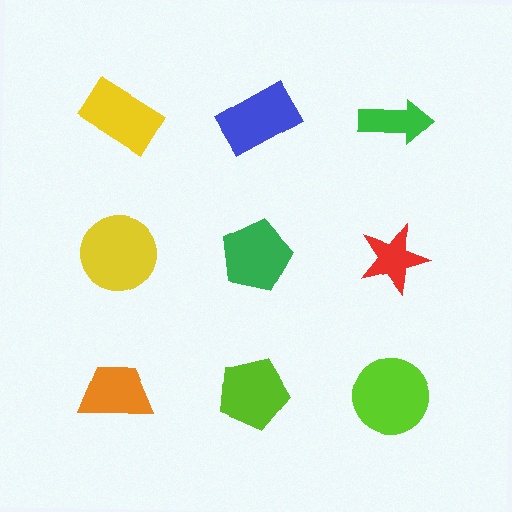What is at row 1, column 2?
A blue rectangle.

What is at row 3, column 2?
A lime pentagon.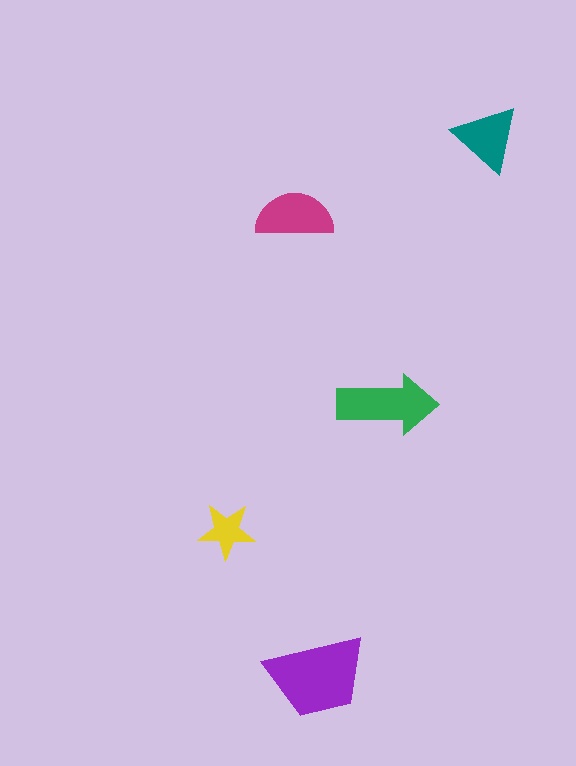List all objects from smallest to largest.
The yellow star, the teal triangle, the magenta semicircle, the green arrow, the purple trapezoid.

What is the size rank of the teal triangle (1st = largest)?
4th.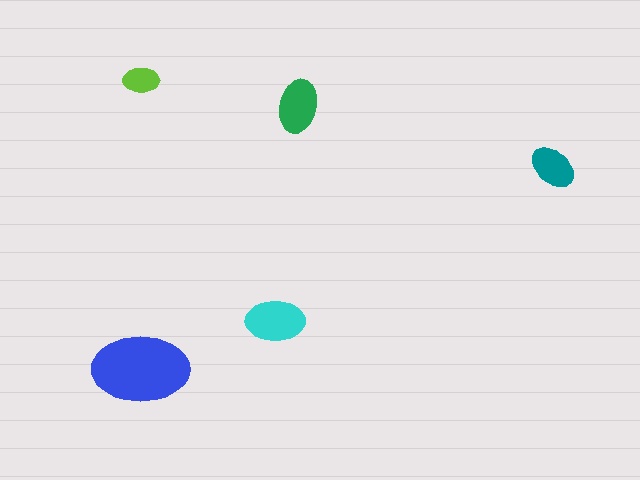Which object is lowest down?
The blue ellipse is bottommost.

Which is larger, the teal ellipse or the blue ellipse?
The blue one.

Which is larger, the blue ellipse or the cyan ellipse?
The blue one.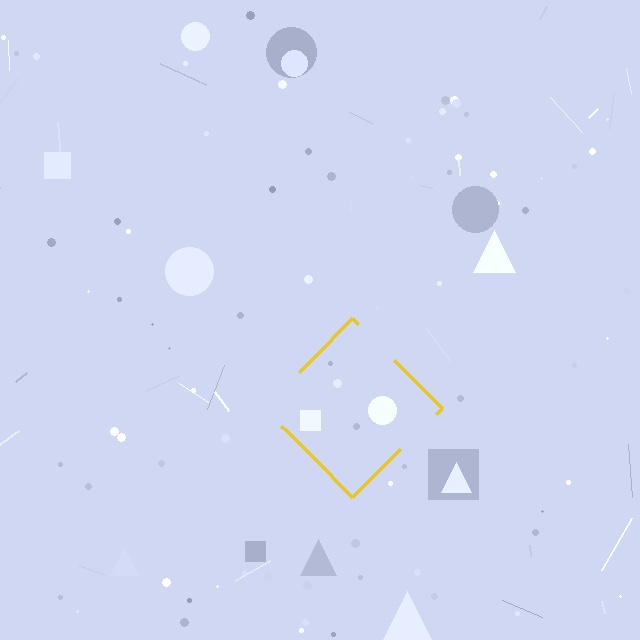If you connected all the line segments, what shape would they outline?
They would outline a diamond.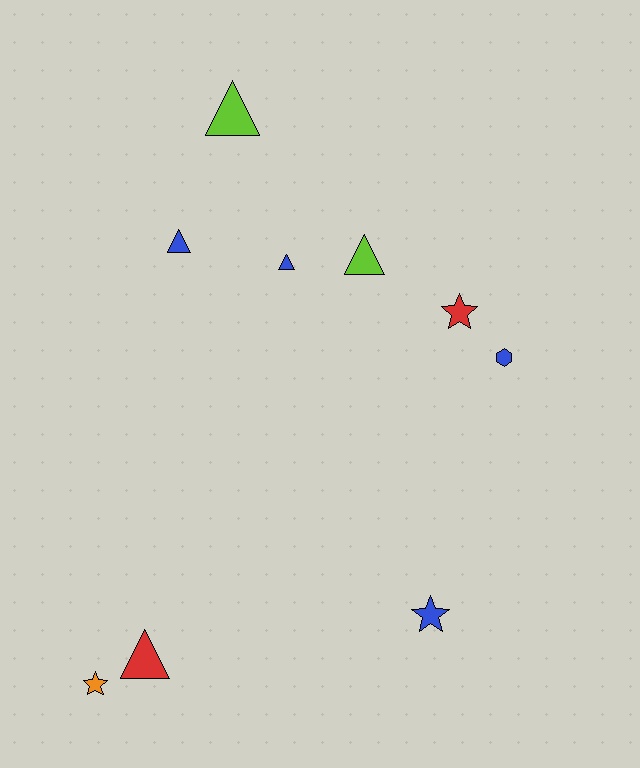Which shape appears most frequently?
Triangle, with 5 objects.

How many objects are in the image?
There are 9 objects.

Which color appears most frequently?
Blue, with 4 objects.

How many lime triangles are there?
There are 2 lime triangles.